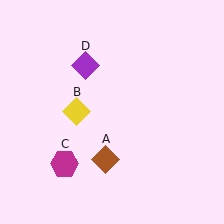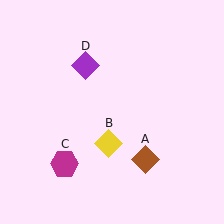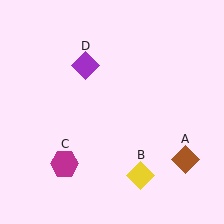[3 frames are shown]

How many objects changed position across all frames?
2 objects changed position: brown diamond (object A), yellow diamond (object B).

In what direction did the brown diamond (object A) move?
The brown diamond (object A) moved right.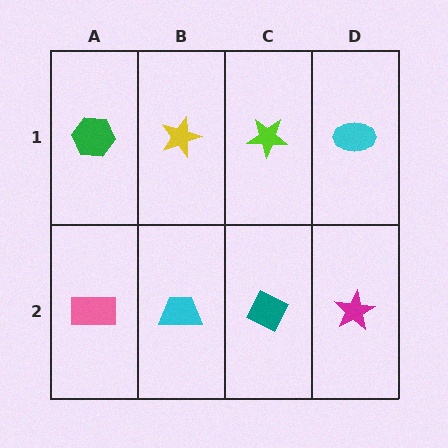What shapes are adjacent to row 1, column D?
A magenta star (row 2, column D), a lime star (row 1, column C).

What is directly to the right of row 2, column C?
A magenta star.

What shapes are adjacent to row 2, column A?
A green hexagon (row 1, column A), a cyan trapezoid (row 2, column B).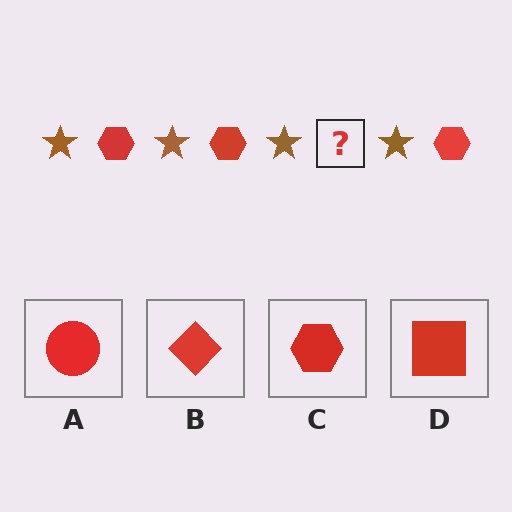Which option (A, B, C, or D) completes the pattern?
C.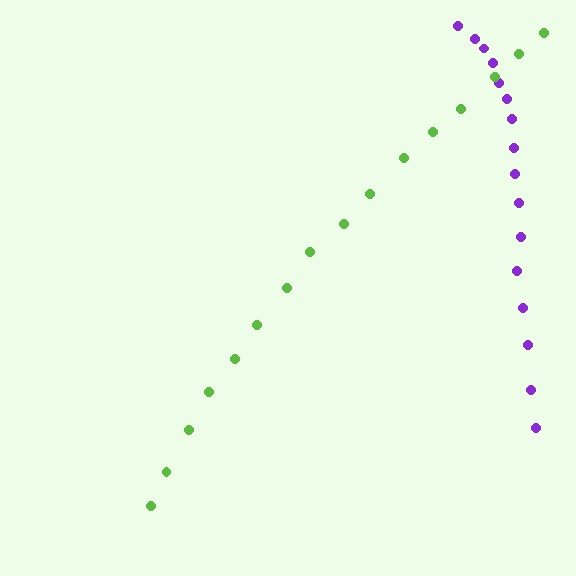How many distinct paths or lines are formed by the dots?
There are 2 distinct paths.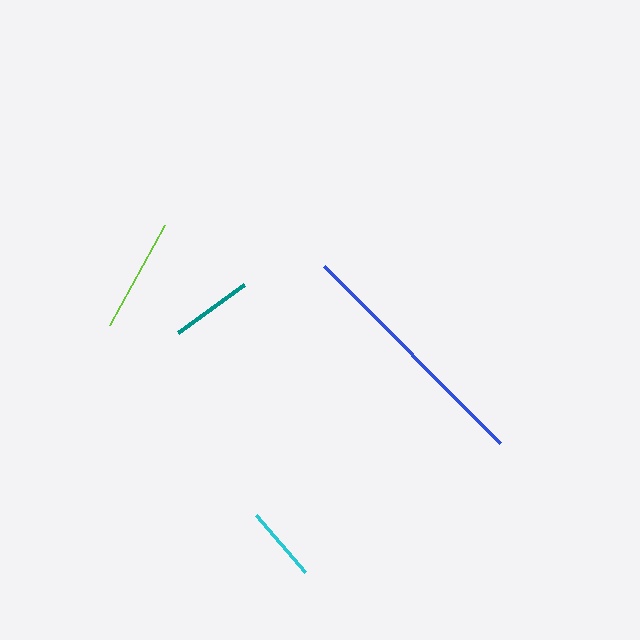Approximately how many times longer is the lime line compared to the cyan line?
The lime line is approximately 1.5 times the length of the cyan line.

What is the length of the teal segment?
The teal segment is approximately 82 pixels long.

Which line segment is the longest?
The blue line is the longest at approximately 249 pixels.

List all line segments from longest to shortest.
From longest to shortest: blue, lime, teal, cyan.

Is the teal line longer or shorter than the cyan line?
The teal line is longer than the cyan line.